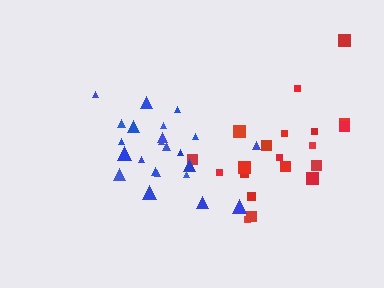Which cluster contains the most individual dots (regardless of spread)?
Blue (23).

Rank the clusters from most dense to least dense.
blue, red.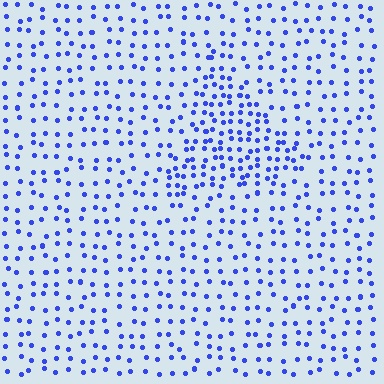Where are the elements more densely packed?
The elements are more densely packed inside the triangle boundary.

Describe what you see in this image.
The image contains small blue elements arranged at two different densities. A triangle-shaped region is visible where the elements are more densely packed than the surrounding area.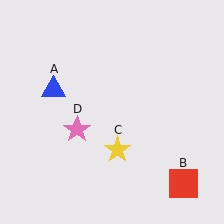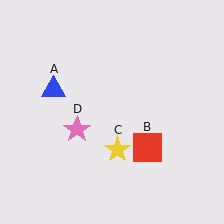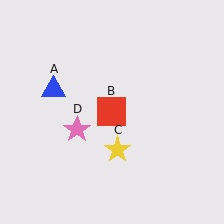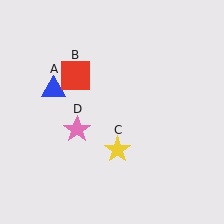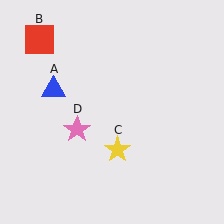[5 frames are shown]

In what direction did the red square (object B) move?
The red square (object B) moved up and to the left.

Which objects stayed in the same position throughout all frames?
Blue triangle (object A) and yellow star (object C) and pink star (object D) remained stationary.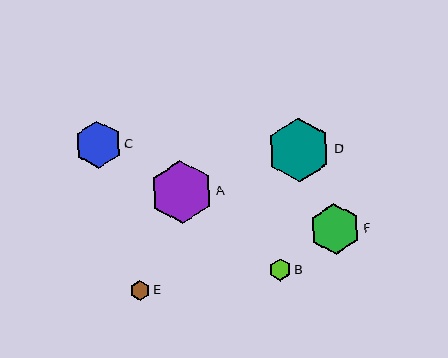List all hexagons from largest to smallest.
From largest to smallest: D, A, F, C, B, E.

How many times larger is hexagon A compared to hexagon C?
Hexagon A is approximately 1.3 times the size of hexagon C.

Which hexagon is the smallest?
Hexagon E is the smallest with a size of approximately 20 pixels.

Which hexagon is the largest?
Hexagon D is the largest with a size of approximately 64 pixels.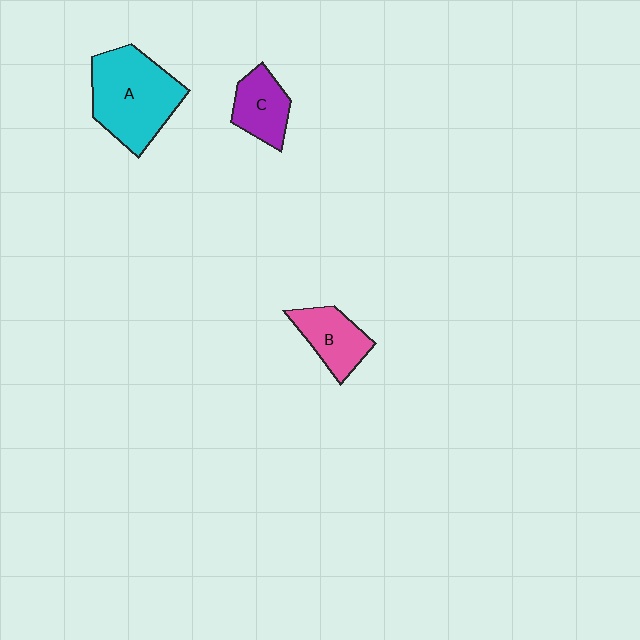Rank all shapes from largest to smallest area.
From largest to smallest: A (cyan), B (pink), C (purple).